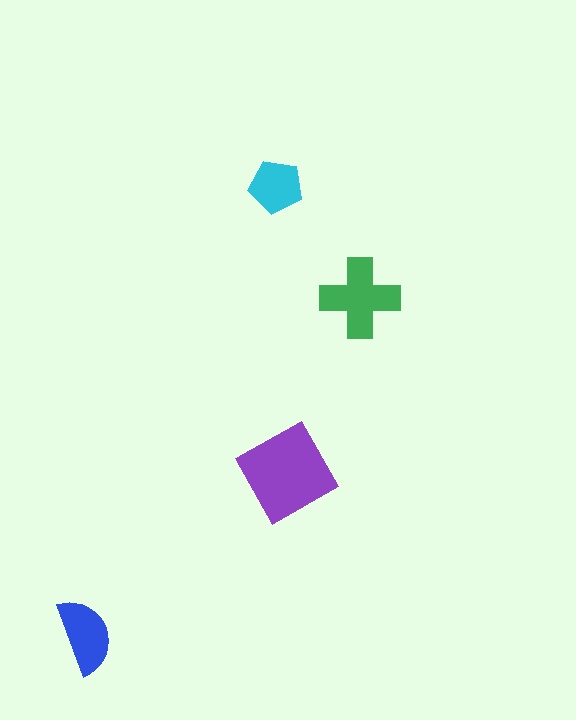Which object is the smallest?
The cyan pentagon.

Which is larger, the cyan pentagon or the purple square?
The purple square.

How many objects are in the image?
There are 4 objects in the image.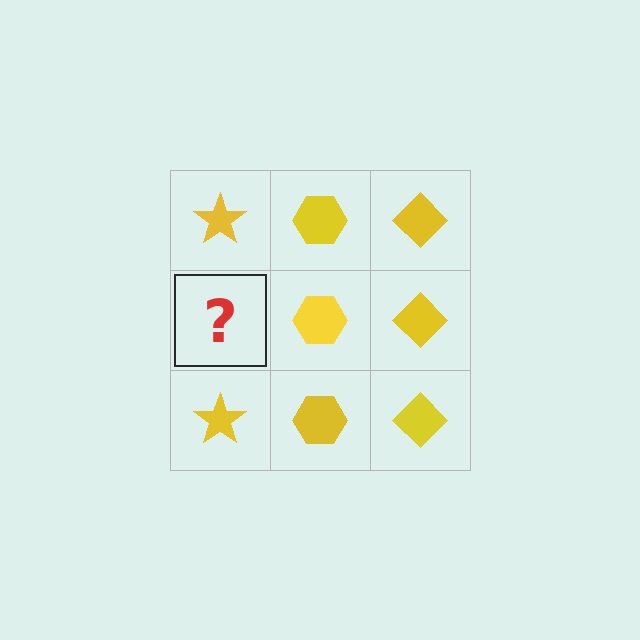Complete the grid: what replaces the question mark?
The question mark should be replaced with a yellow star.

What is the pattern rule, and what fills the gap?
The rule is that each column has a consistent shape. The gap should be filled with a yellow star.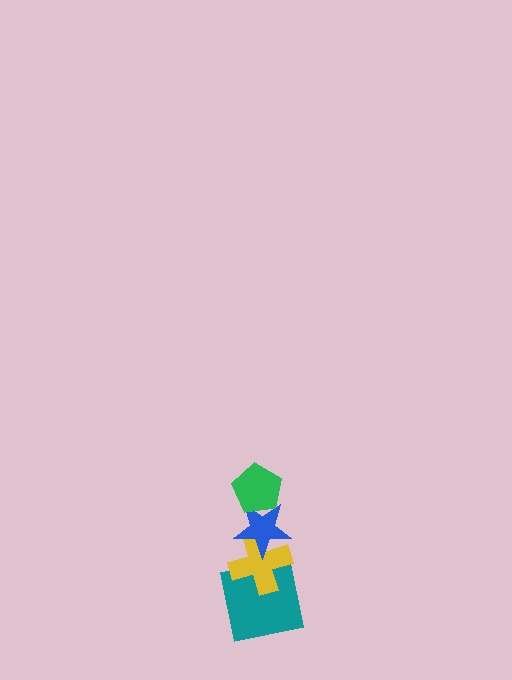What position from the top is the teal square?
The teal square is 4th from the top.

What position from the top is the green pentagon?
The green pentagon is 1st from the top.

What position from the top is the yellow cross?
The yellow cross is 3rd from the top.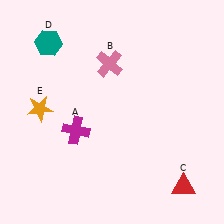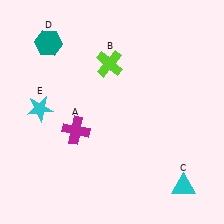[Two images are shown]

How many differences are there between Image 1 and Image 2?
There are 3 differences between the two images.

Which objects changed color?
B changed from pink to lime. C changed from red to cyan. E changed from orange to cyan.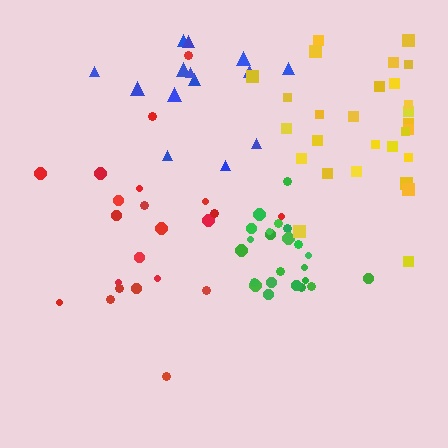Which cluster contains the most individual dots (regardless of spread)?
Yellow (28).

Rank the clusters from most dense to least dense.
green, red, yellow, blue.